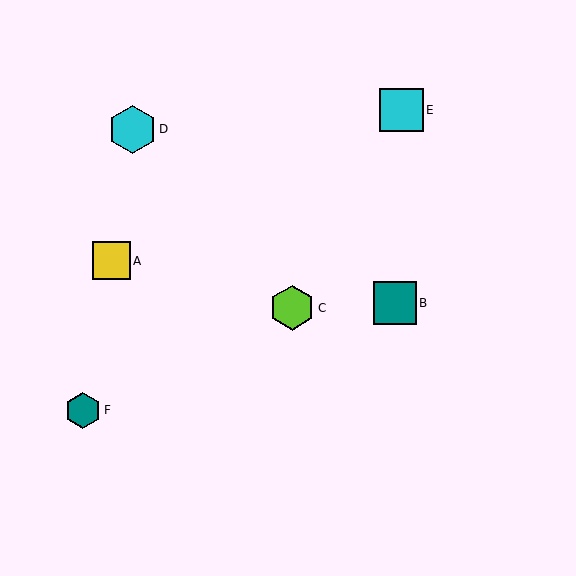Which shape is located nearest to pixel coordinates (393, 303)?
The teal square (labeled B) at (395, 303) is nearest to that location.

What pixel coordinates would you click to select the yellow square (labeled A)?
Click at (111, 261) to select the yellow square A.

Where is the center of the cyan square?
The center of the cyan square is at (402, 110).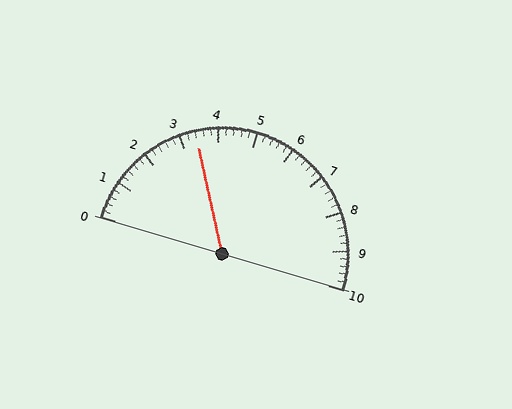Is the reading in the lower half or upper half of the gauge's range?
The reading is in the lower half of the range (0 to 10).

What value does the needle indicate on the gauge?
The needle indicates approximately 3.4.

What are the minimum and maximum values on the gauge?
The gauge ranges from 0 to 10.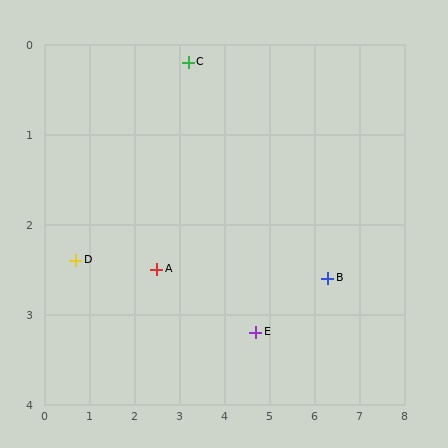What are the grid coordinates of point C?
Point C is at approximately (3.2, 0.2).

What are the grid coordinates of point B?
Point B is at approximately (6.3, 2.6).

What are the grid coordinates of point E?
Point E is at approximately (4.7, 3.2).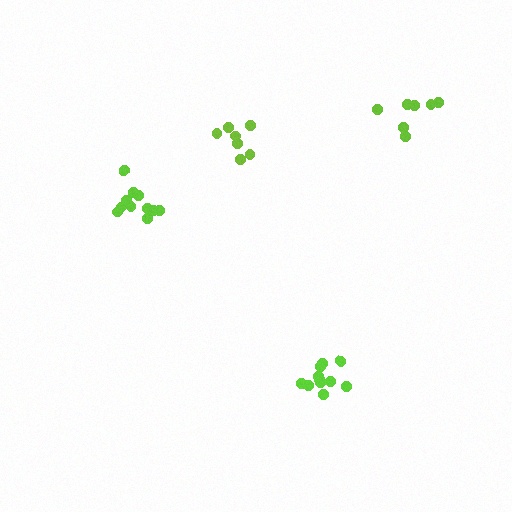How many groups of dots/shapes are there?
There are 4 groups.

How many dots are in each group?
Group 1: 7 dots, Group 2: 11 dots, Group 3: 12 dots, Group 4: 7 dots (37 total).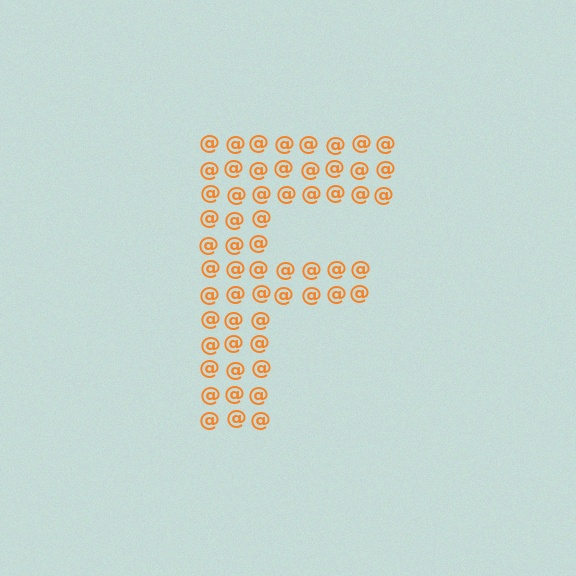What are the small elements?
The small elements are at signs.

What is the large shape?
The large shape is the letter F.